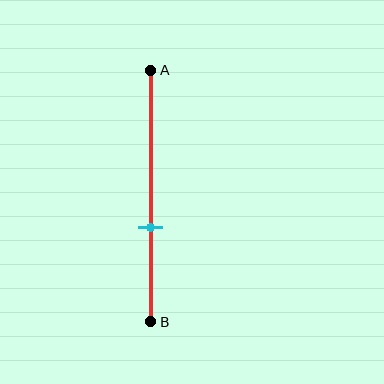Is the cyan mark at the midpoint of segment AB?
No, the mark is at about 60% from A, not at the 50% midpoint.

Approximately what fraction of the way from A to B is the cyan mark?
The cyan mark is approximately 60% of the way from A to B.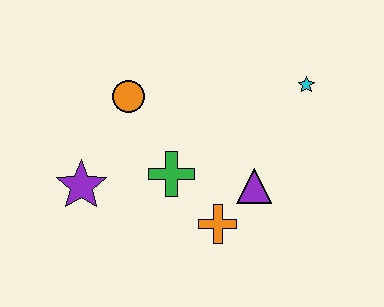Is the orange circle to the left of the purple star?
No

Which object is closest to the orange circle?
The green cross is closest to the orange circle.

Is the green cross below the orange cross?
No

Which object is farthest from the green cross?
The cyan star is farthest from the green cross.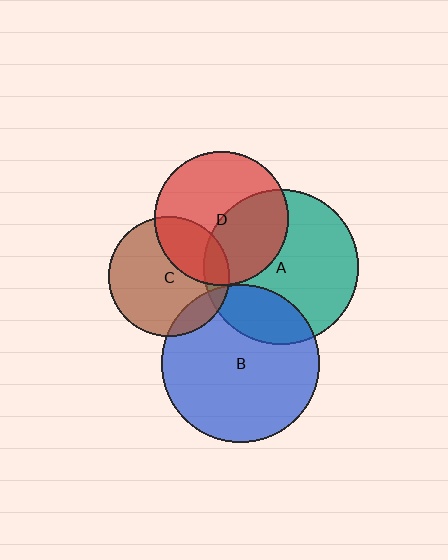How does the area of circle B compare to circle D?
Approximately 1.4 times.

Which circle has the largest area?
Circle B (blue).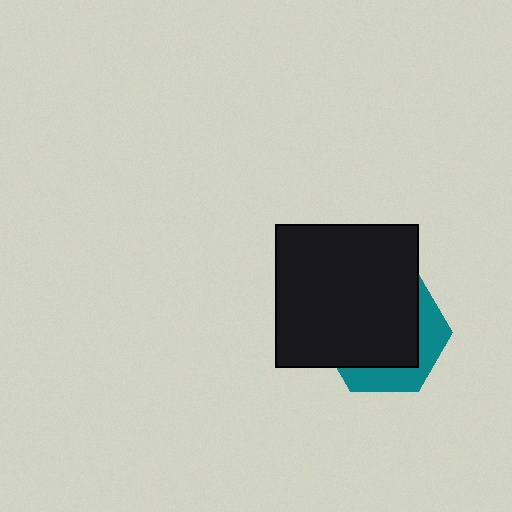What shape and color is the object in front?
The object in front is a black square.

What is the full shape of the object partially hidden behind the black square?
The partially hidden object is a teal hexagon.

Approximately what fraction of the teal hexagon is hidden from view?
Roughly 69% of the teal hexagon is hidden behind the black square.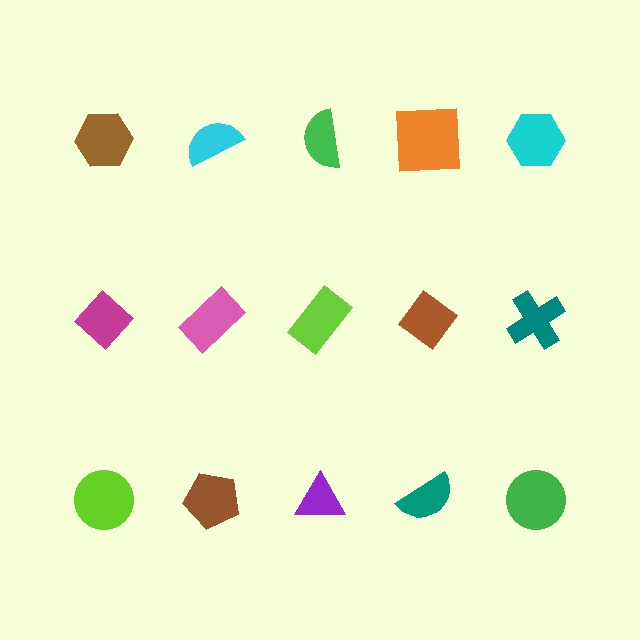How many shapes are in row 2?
5 shapes.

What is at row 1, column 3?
A green semicircle.